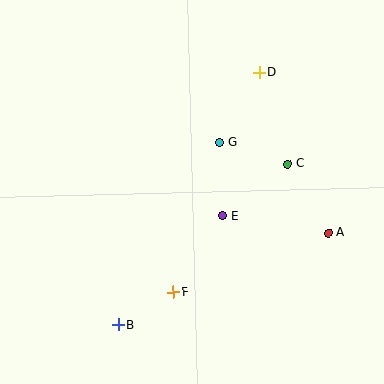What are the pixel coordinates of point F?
Point F is at (173, 292).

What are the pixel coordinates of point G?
Point G is at (220, 142).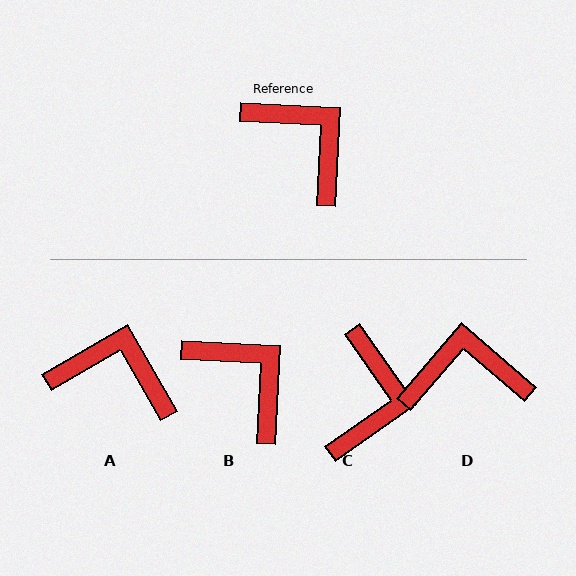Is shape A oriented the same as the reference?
No, it is off by about 33 degrees.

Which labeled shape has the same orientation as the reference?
B.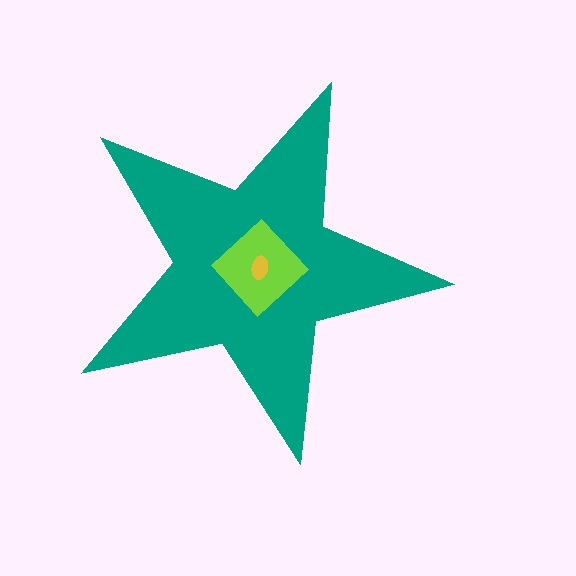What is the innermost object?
The yellow ellipse.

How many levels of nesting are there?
3.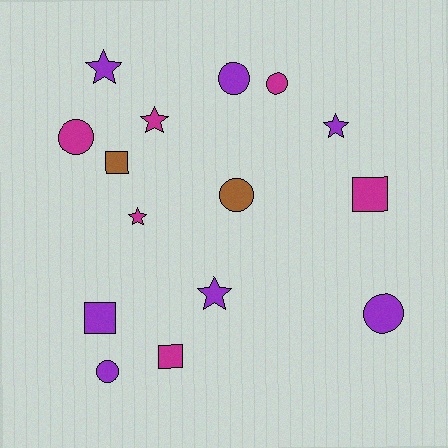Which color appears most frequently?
Purple, with 7 objects.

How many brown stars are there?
There are no brown stars.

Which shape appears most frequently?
Circle, with 6 objects.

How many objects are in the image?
There are 15 objects.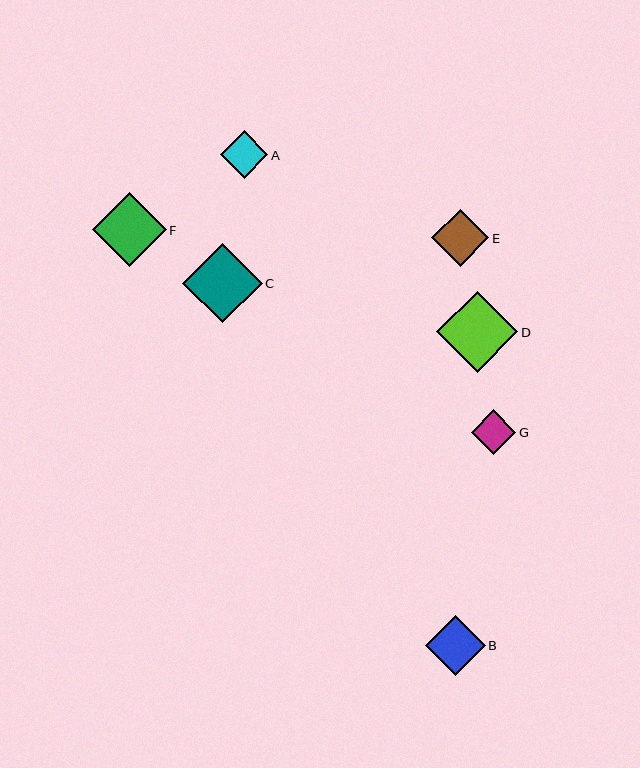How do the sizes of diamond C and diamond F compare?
Diamond C and diamond F are approximately the same size.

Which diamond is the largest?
Diamond D is the largest with a size of approximately 81 pixels.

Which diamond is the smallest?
Diamond G is the smallest with a size of approximately 44 pixels.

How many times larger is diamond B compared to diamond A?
Diamond B is approximately 1.3 times the size of diamond A.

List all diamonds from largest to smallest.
From largest to smallest: D, C, F, B, E, A, G.